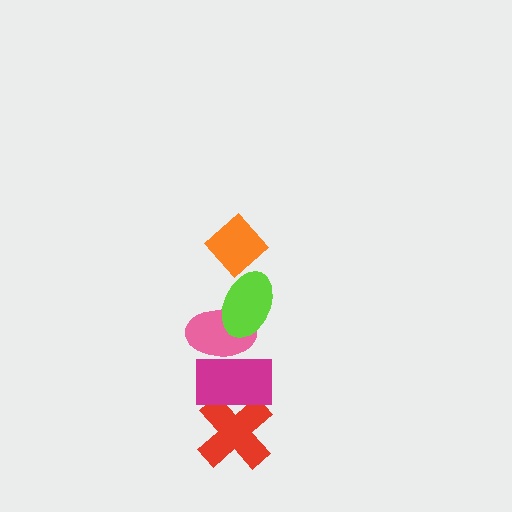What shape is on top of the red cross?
The magenta rectangle is on top of the red cross.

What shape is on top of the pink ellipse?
The lime ellipse is on top of the pink ellipse.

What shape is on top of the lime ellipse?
The orange diamond is on top of the lime ellipse.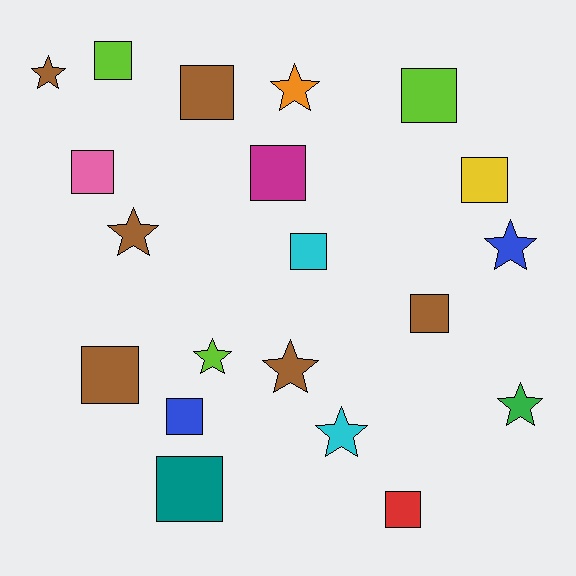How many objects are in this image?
There are 20 objects.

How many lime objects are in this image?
There are 3 lime objects.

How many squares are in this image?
There are 12 squares.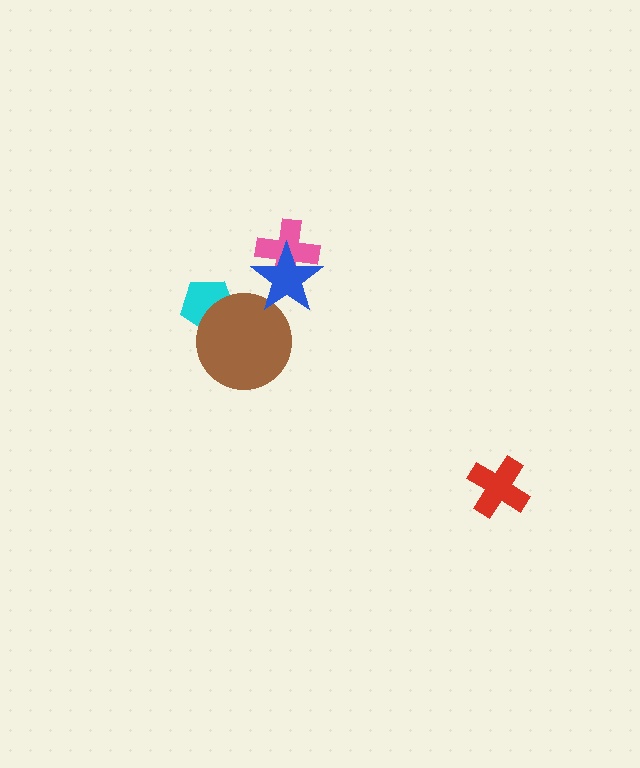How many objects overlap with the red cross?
0 objects overlap with the red cross.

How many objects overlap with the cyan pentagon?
1 object overlaps with the cyan pentagon.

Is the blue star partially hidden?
No, no other shape covers it.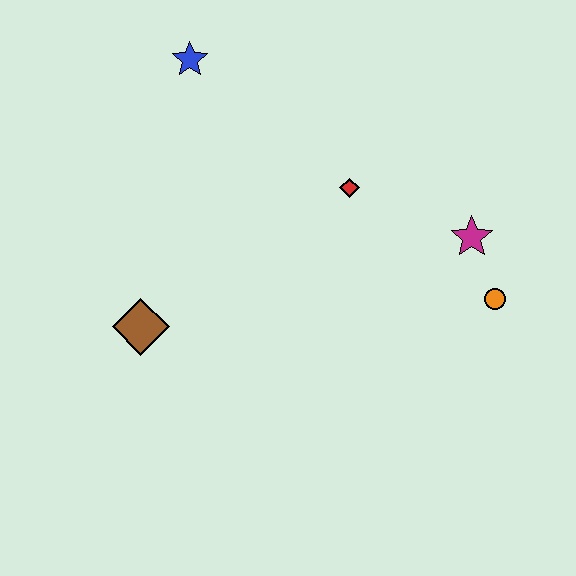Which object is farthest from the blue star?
The orange circle is farthest from the blue star.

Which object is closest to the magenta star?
The orange circle is closest to the magenta star.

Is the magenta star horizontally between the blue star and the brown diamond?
No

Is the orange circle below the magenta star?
Yes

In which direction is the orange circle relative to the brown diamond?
The orange circle is to the right of the brown diamond.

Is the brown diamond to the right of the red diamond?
No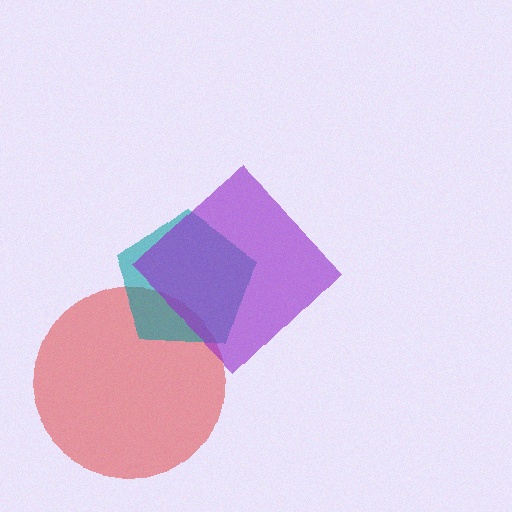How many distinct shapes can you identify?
There are 3 distinct shapes: a red circle, a teal pentagon, a purple diamond.